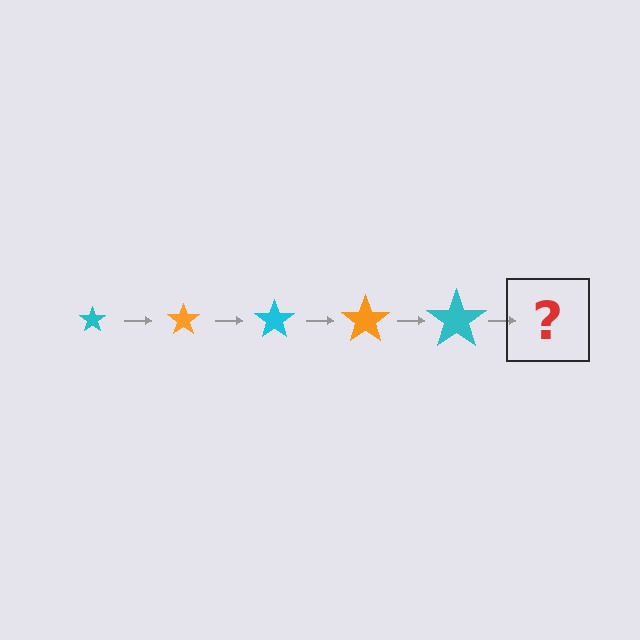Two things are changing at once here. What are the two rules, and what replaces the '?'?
The two rules are that the star grows larger each step and the color cycles through cyan and orange. The '?' should be an orange star, larger than the previous one.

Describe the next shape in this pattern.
It should be an orange star, larger than the previous one.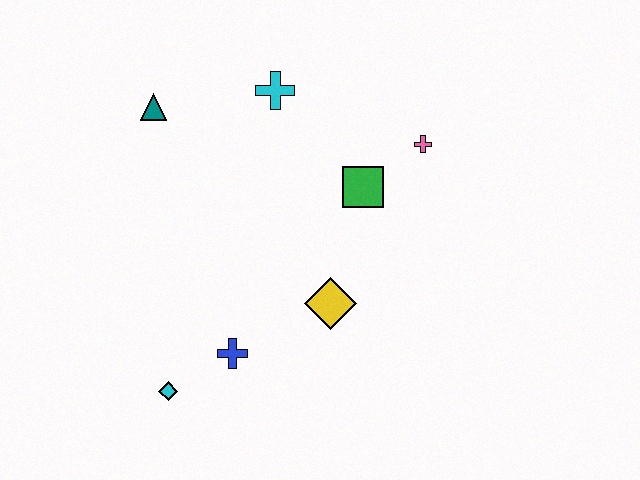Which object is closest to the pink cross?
The green square is closest to the pink cross.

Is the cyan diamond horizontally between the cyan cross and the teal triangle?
Yes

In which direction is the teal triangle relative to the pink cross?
The teal triangle is to the left of the pink cross.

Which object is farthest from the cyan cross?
The cyan diamond is farthest from the cyan cross.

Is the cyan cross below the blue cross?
No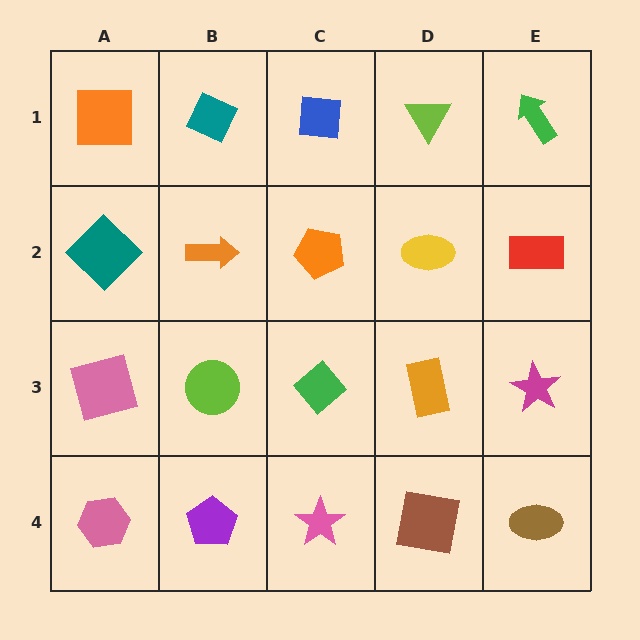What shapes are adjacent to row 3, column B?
An orange arrow (row 2, column B), a purple pentagon (row 4, column B), a pink square (row 3, column A), a green diamond (row 3, column C).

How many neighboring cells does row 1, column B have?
3.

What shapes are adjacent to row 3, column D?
A yellow ellipse (row 2, column D), a brown square (row 4, column D), a green diamond (row 3, column C), a magenta star (row 3, column E).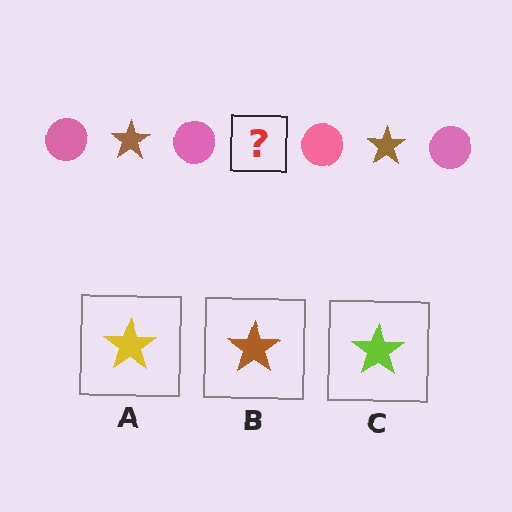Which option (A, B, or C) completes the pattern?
B.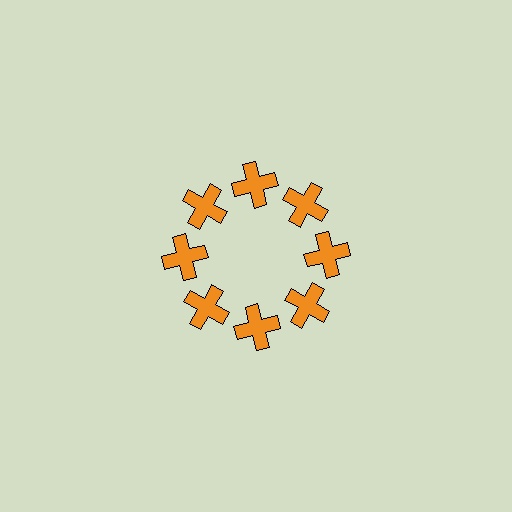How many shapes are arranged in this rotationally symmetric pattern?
There are 8 shapes, arranged in 8 groups of 1.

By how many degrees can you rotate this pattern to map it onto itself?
The pattern maps onto itself every 45 degrees of rotation.